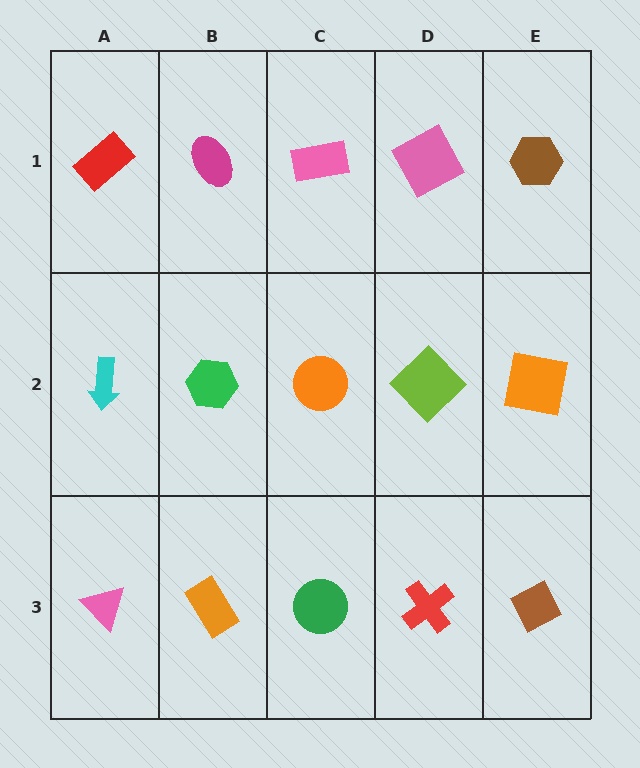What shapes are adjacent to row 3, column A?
A cyan arrow (row 2, column A), an orange rectangle (row 3, column B).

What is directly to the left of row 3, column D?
A green circle.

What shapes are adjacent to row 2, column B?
A magenta ellipse (row 1, column B), an orange rectangle (row 3, column B), a cyan arrow (row 2, column A), an orange circle (row 2, column C).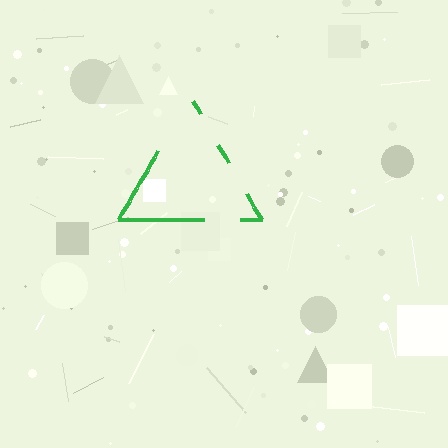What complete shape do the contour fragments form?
The contour fragments form a triangle.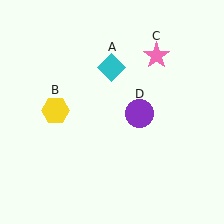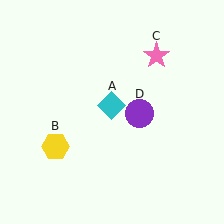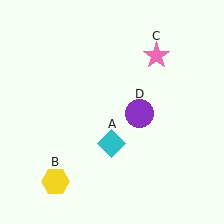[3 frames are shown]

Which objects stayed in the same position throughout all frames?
Pink star (object C) and purple circle (object D) remained stationary.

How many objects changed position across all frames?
2 objects changed position: cyan diamond (object A), yellow hexagon (object B).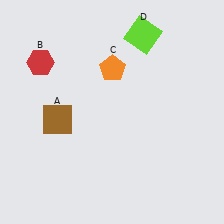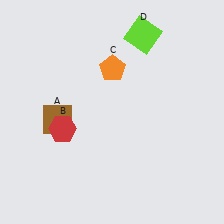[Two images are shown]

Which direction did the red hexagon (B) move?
The red hexagon (B) moved down.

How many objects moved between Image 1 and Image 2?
1 object moved between the two images.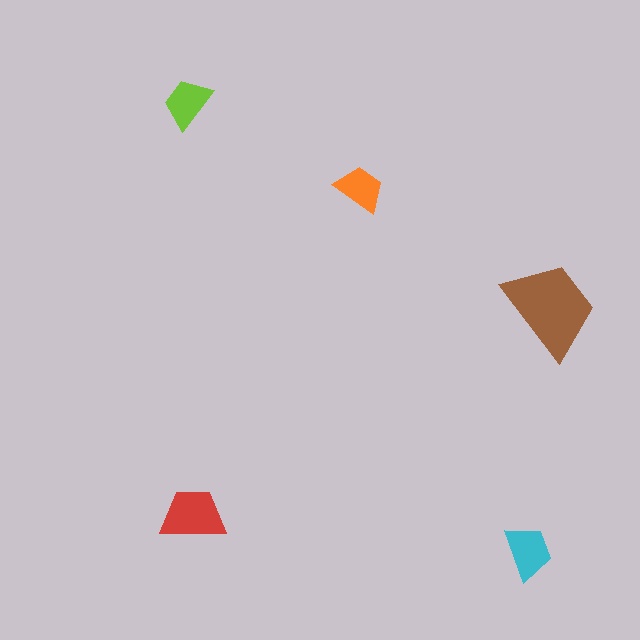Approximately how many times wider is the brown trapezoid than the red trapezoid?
About 1.5 times wider.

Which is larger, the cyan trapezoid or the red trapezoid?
The red one.